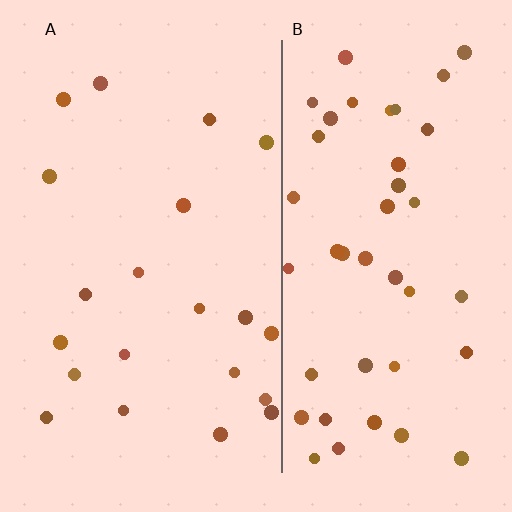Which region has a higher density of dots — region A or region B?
B (the right).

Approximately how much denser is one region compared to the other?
Approximately 2.1× — region B over region A.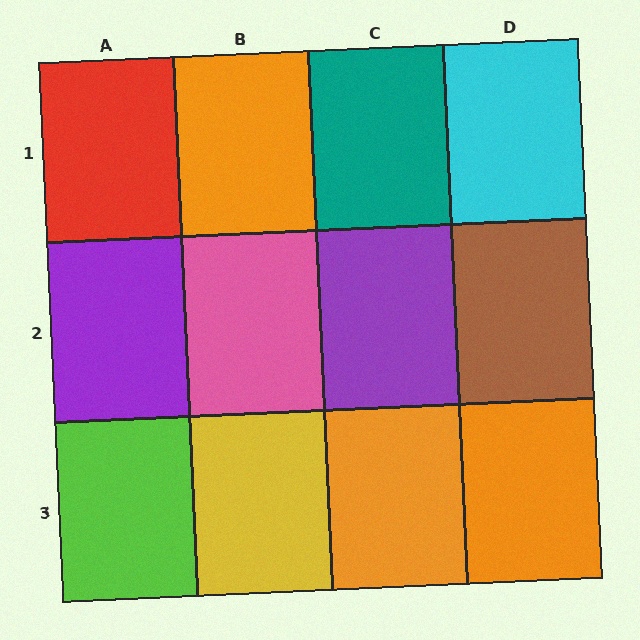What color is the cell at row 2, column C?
Purple.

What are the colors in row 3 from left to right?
Lime, yellow, orange, orange.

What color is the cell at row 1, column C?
Teal.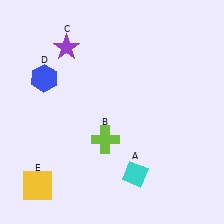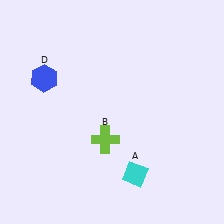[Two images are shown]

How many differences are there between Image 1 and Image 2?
There are 2 differences between the two images.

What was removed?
The purple star (C), the yellow square (E) were removed in Image 2.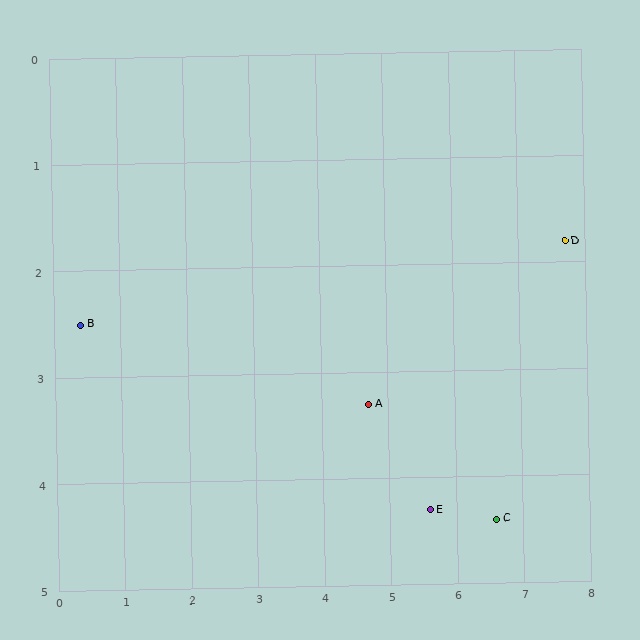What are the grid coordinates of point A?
Point A is at approximately (4.7, 3.3).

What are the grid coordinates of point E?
Point E is at approximately (5.6, 4.3).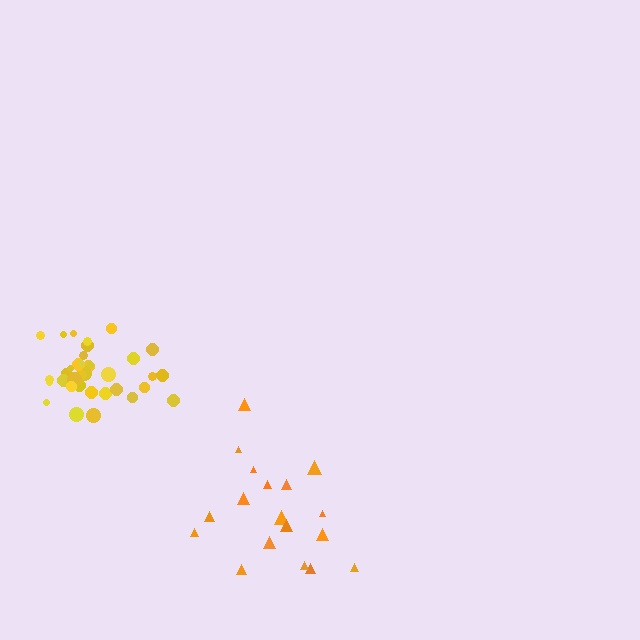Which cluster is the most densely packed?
Yellow.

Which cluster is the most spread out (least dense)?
Orange.